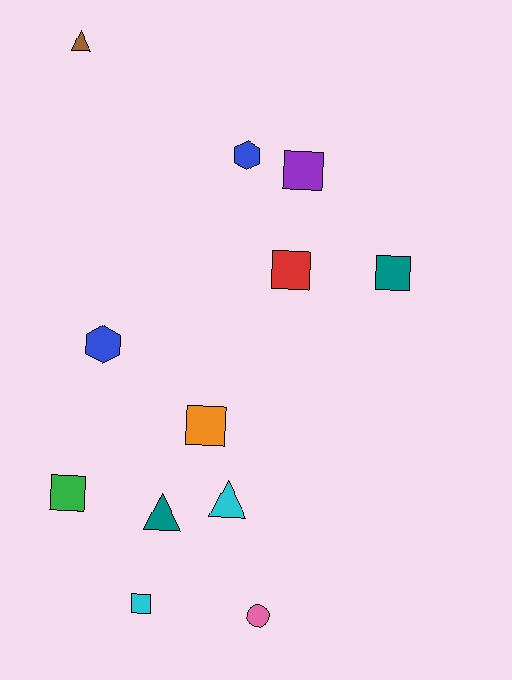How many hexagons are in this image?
There are 2 hexagons.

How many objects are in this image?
There are 12 objects.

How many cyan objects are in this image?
There are 2 cyan objects.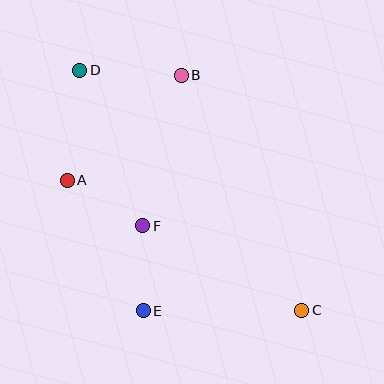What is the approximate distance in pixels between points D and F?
The distance between D and F is approximately 168 pixels.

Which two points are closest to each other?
Points E and F are closest to each other.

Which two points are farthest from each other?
Points C and D are farthest from each other.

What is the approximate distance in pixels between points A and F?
The distance between A and F is approximately 88 pixels.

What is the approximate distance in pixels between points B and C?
The distance between B and C is approximately 264 pixels.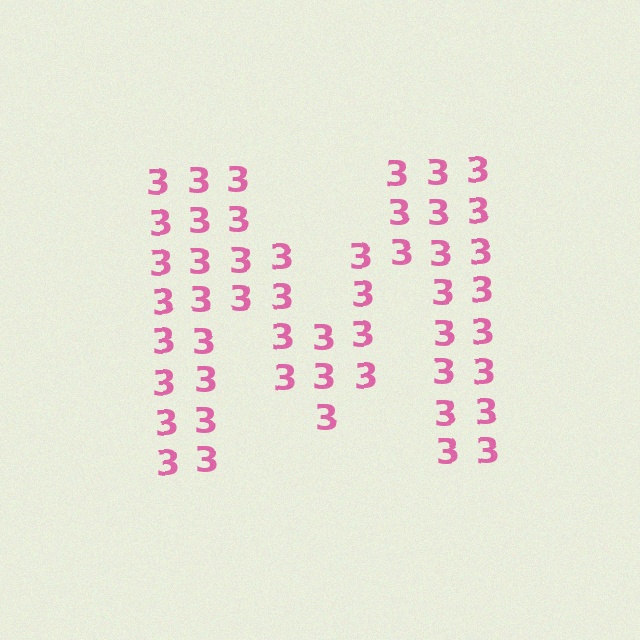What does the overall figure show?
The overall figure shows the letter M.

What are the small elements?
The small elements are digit 3's.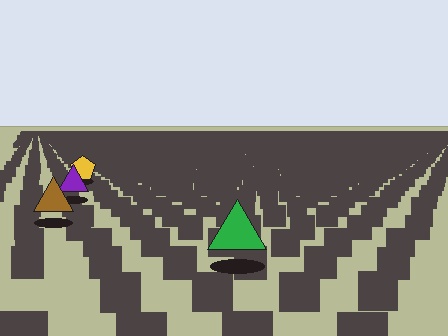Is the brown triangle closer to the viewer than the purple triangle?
Yes. The brown triangle is closer — you can tell from the texture gradient: the ground texture is coarser near it.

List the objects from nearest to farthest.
From nearest to farthest: the green triangle, the brown triangle, the purple triangle, the yellow pentagon.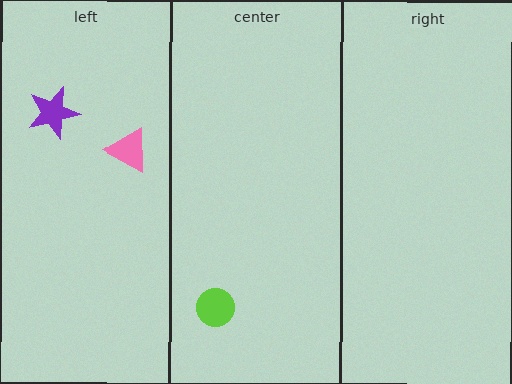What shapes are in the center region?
The lime circle.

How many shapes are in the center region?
1.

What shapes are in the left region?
The pink triangle, the purple star.